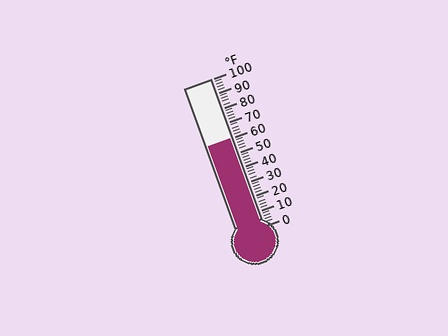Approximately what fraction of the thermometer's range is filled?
The thermometer is filled to approximately 60% of its range.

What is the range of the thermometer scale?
The thermometer scale ranges from 0°F to 100°F.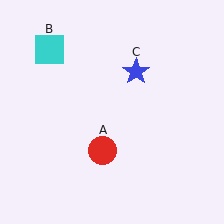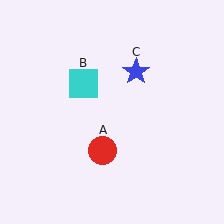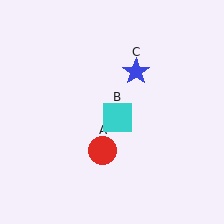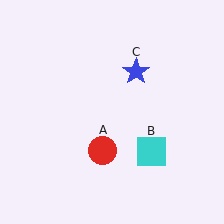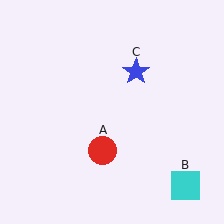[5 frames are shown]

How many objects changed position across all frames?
1 object changed position: cyan square (object B).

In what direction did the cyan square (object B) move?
The cyan square (object B) moved down and to the right.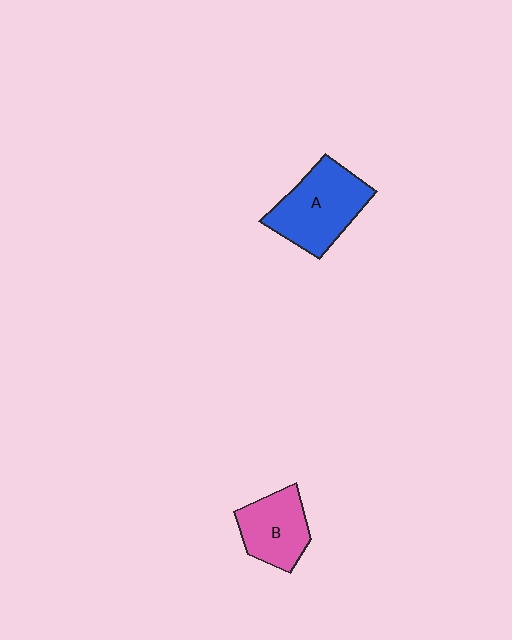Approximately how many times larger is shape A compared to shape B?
Approximately 1.4 times.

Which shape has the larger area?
Shape A (blue).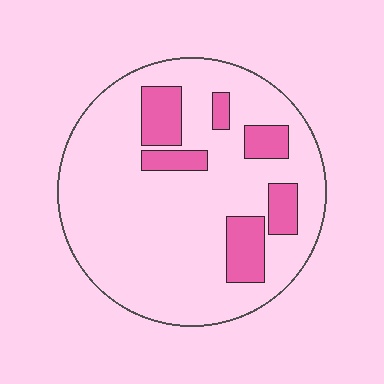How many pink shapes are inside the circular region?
6.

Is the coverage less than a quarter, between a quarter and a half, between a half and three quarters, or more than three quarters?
Less than a quarter.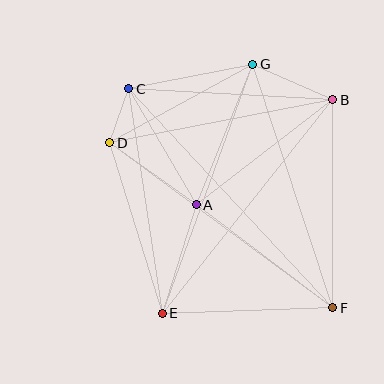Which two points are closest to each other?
Points C and D are closest to each other.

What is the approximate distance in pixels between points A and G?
The distance between A and G is approximately 152 pixels.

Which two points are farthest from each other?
Points C and F are farthest from each other.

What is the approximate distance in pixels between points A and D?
The distance between A and D is approximately 106 pixels.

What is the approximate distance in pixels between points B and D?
The distance between B and D is approximately 227 pixels.